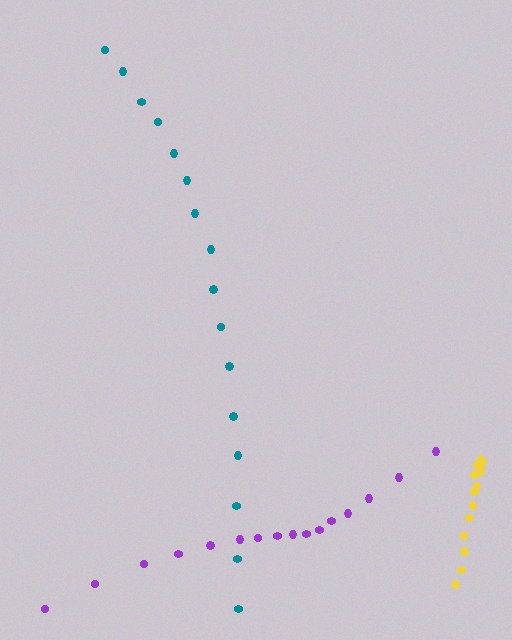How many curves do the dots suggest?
There are 3 distinct paths.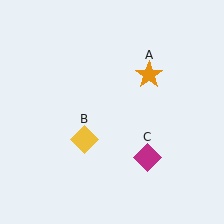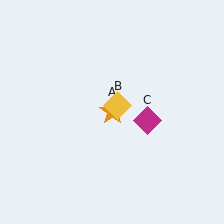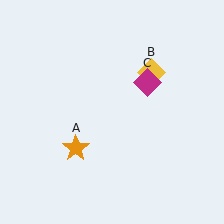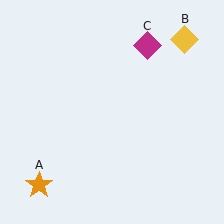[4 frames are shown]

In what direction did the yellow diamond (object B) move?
The yellow diamond (object B) moved up and to the right.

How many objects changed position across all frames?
3 objects changed position: orange star (object A), yellow diamond (object B), magenta diamond (object C).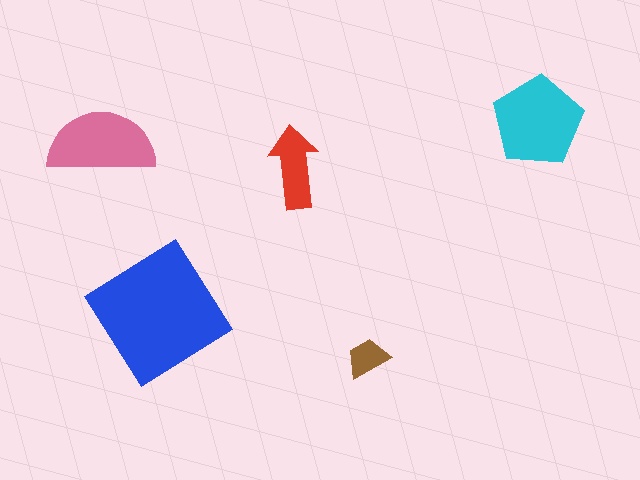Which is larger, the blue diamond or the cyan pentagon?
The blue diamond.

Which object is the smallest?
The brown trapezoid.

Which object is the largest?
The blue diamond.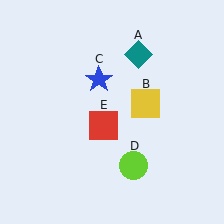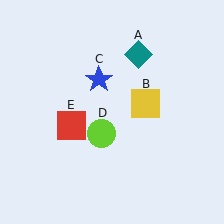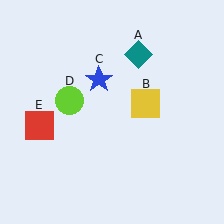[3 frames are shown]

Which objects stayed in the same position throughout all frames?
Teal diamond (object A) and yellow square (object B) and blue star (object C) remained stationary.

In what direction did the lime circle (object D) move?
The lime circle (object D) moved up and to the left.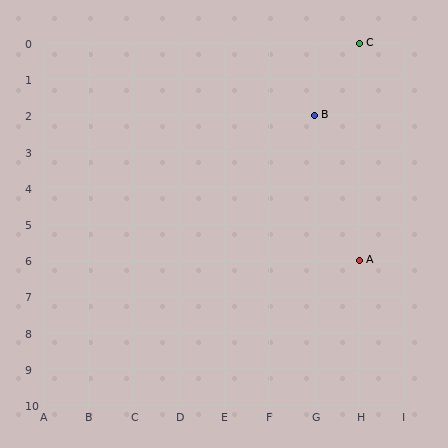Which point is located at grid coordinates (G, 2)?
Point B is at (G, 2).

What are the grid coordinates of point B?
Point B is at grid coordinates (G, 2).